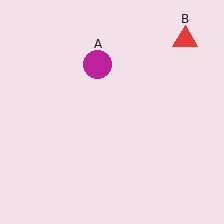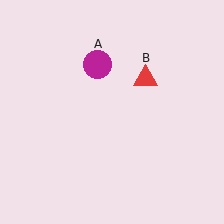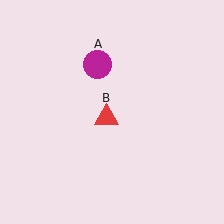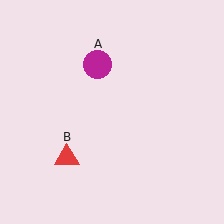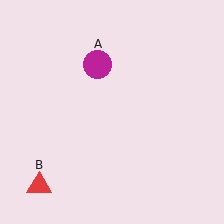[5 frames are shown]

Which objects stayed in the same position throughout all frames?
Magenta circle (object A) remained stationary.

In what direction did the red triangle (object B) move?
The red triangle (object B) moved down and to the left.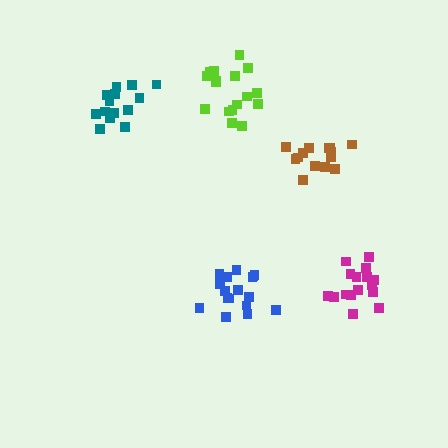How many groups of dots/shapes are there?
There are 5 groups.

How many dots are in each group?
Group 1: 17 dots, Group 2: 16 dots, Group 3: 14 dots, Group 4: 17 dots, Group 5: 14 dots (78 total).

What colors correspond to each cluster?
The clusters are colored: blue, magenta, teal, lime, brown.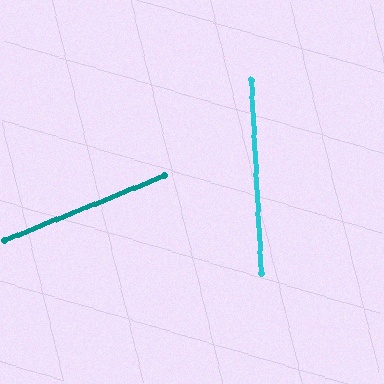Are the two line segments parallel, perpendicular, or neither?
Neither parallel nor perpendicular — they differ by about 71°.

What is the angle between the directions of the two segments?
Approximately 71 degrees.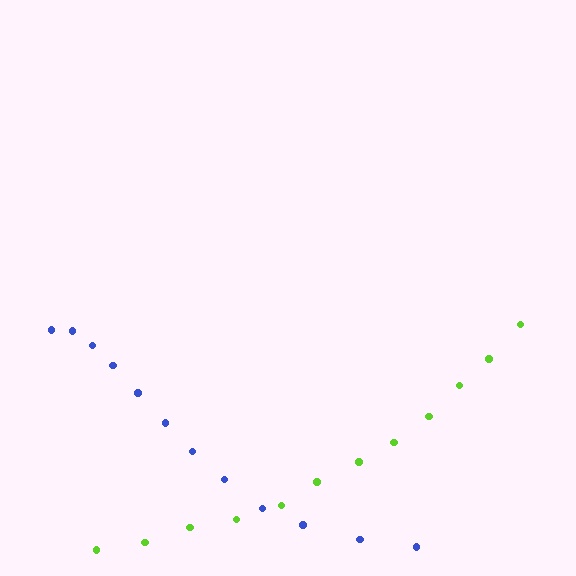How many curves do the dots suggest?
There are 2 distinct paths.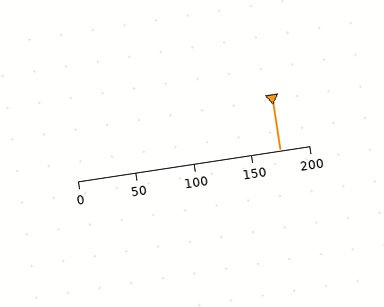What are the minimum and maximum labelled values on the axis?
The axis runs from 0 to 200.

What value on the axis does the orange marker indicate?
The marker indicates approximately 175.